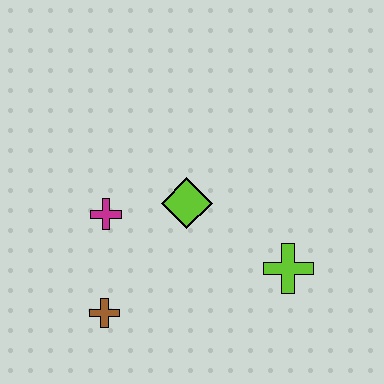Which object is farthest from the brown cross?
The lime cross is farthest from the brown cross.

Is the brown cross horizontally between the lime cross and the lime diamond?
No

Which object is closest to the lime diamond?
The magenta cross is closest to the lime diamond.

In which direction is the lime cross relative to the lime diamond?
The lime cross is to the right of the lime diamond.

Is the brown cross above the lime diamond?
No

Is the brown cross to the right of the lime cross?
No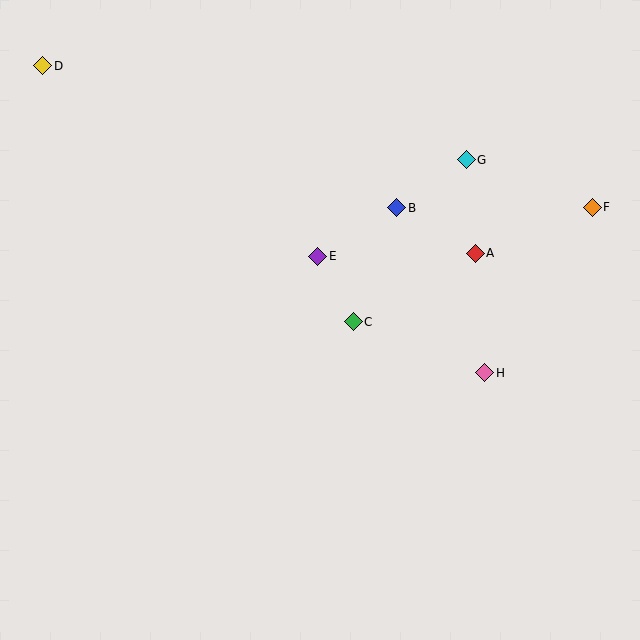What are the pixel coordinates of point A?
Point A is at (475, 253).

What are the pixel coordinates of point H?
Point H is at (485, 373).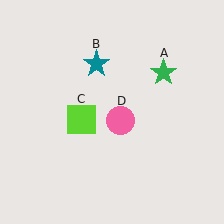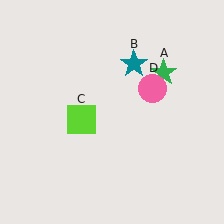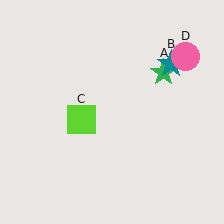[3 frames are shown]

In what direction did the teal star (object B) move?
The teal star (object B) moved right.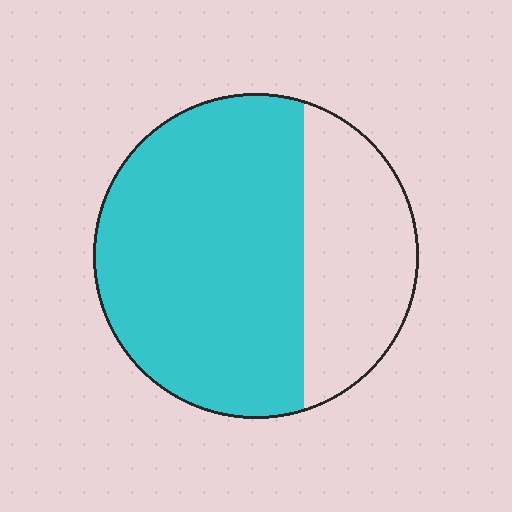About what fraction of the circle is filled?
About two thirds (2/3).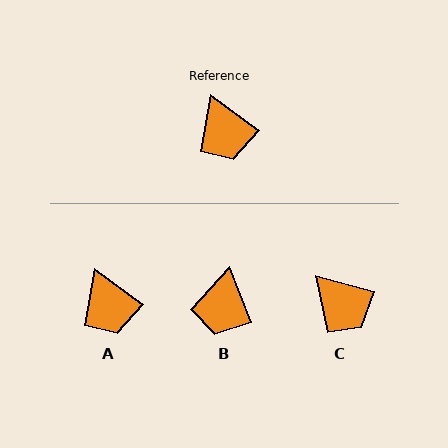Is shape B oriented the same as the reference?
No, it is off by about 32 degrees.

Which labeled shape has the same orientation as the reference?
A.